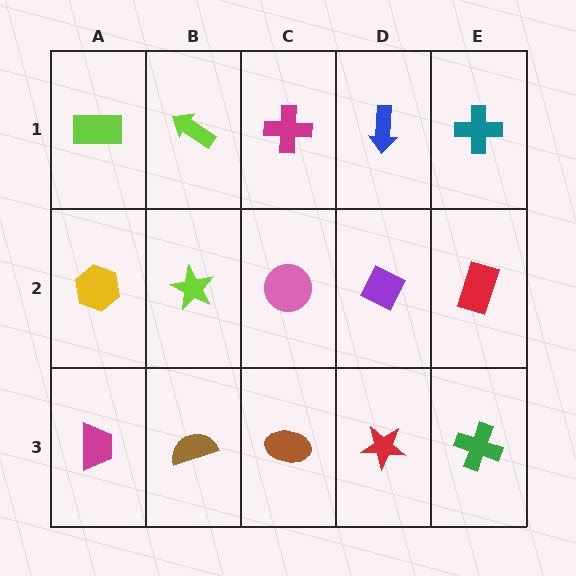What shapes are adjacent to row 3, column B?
A lime star (row 2, column B), a magenta trapezoid (row 3, column A), a brown ellipse (row 3, column C).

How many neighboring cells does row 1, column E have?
2.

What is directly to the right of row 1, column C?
A blue arrow.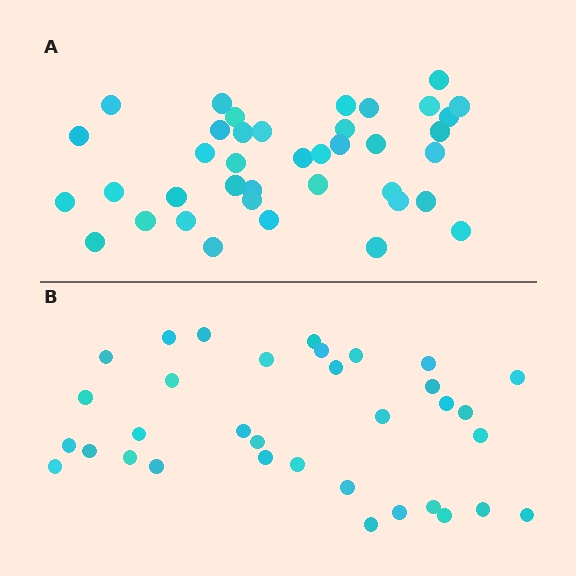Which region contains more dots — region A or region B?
Region A (the top region) has more dots.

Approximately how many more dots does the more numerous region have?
Region A has about 5 more dots than region B.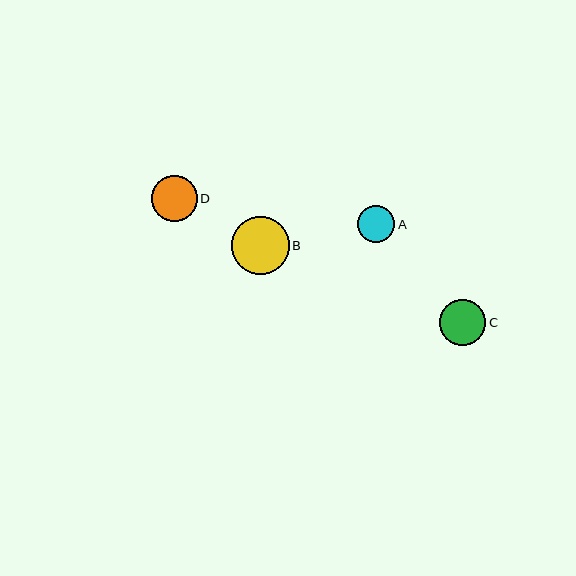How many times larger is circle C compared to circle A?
Circle C is approximately 1.3 times the size of circle A.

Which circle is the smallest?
Circle A is the smallest with a size of approximately 37 pixels.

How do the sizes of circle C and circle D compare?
Circle C and circle D are approximately the same size.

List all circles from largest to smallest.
From largest to smallest: B, C, D, A.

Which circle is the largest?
Circle B is the largest with a size of approximately 58 pixels.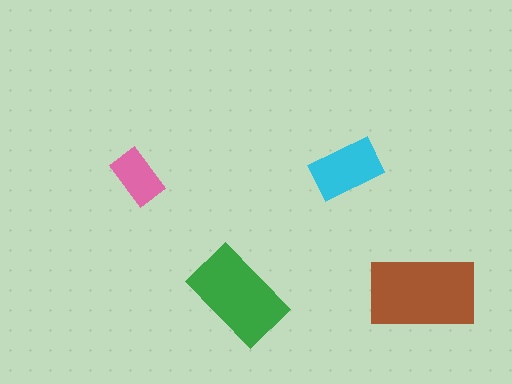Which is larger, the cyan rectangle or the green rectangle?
The green one.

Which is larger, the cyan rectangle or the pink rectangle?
The cyan one.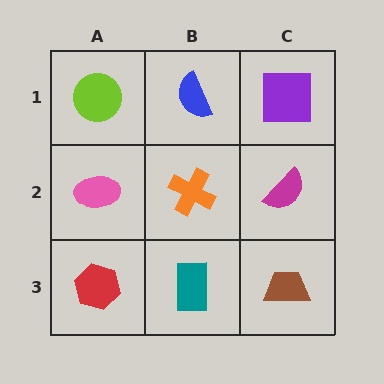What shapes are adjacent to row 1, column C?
A magenta semicircle (row 2, column C), a blue semicircle (row 1, column B).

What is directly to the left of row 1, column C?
A blue semicircle.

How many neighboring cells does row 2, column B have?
4.